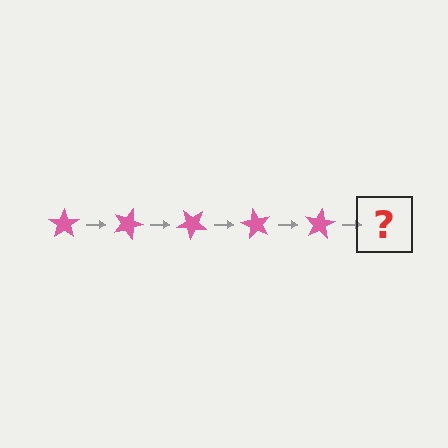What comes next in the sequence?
The next element should be a pink star rotated 100 degrees.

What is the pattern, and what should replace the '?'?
The pattern is that the star rotates 20 degrees each step. The '?' should be a pink star rotated 100 degrees.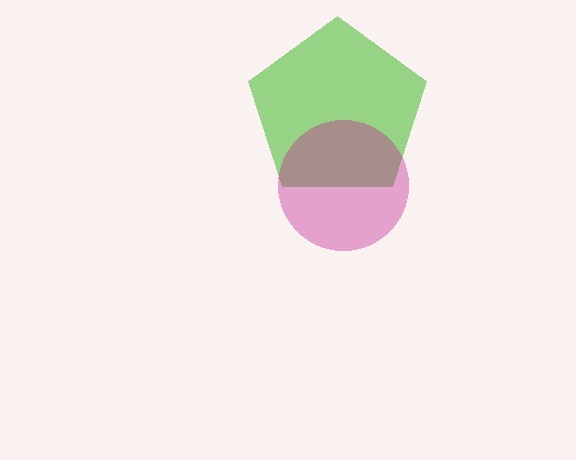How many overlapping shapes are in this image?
There are 2 overlapping shapes in the image.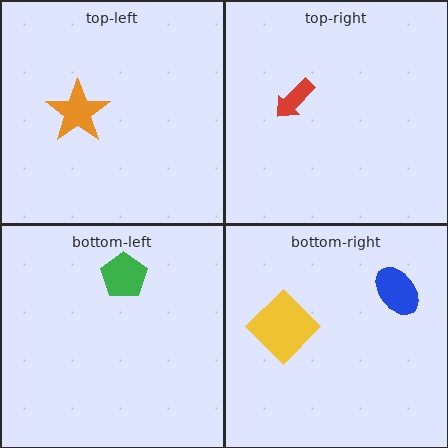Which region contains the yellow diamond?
The bottom-right region.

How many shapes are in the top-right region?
1.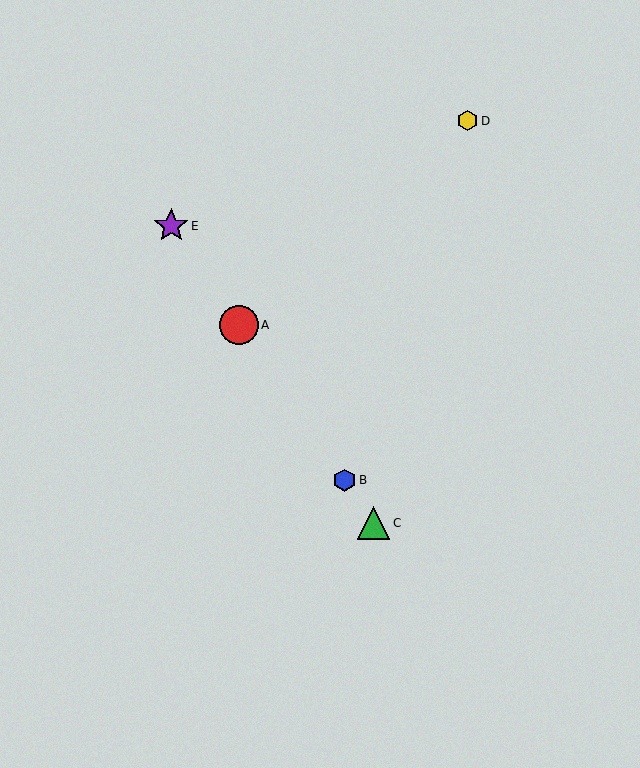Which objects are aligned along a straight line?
Objects A, B, C, E are aligned along a straight line.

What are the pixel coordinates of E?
Object E is at (171, 226).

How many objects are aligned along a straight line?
4 objects (A, B, C, E) are aligned along a straight line.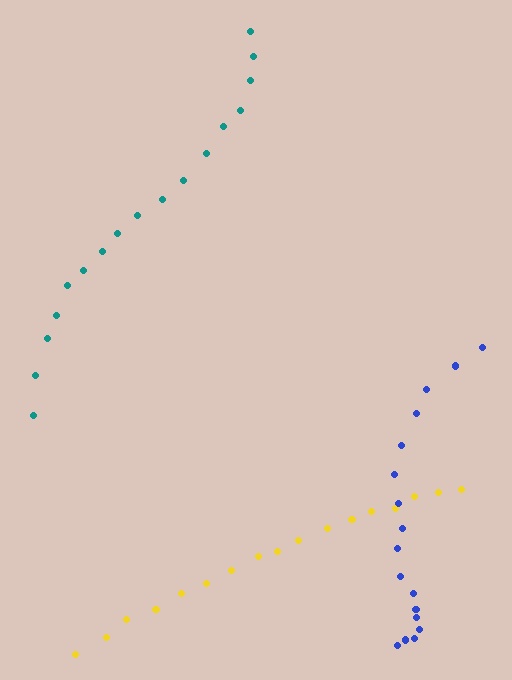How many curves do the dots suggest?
There are 3 distinct paths.